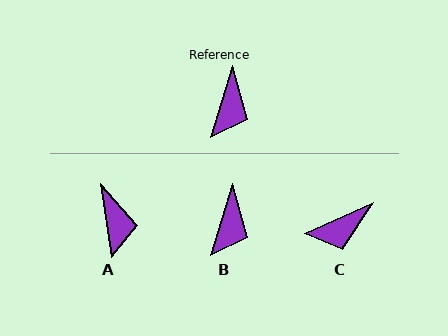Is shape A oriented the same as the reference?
No, it is off by about 25 degrees.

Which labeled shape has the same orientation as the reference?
B.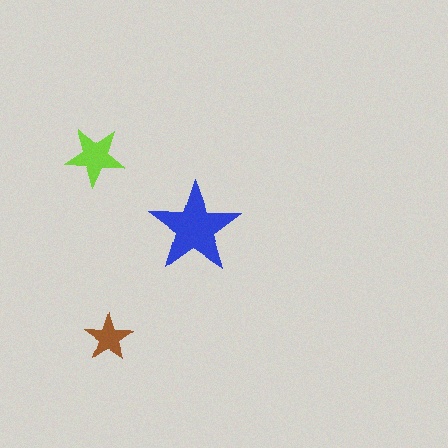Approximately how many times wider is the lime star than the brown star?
About 1.5 times wider.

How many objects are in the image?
There are 3 objects in the image.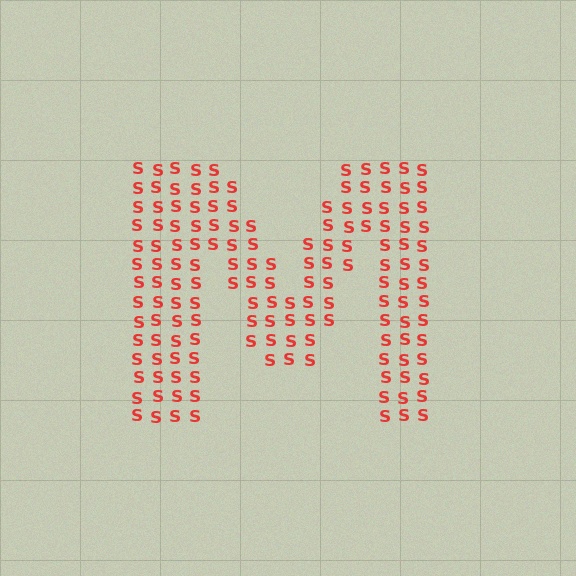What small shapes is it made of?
It is made of small letter S's.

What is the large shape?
The large shape is the letter M.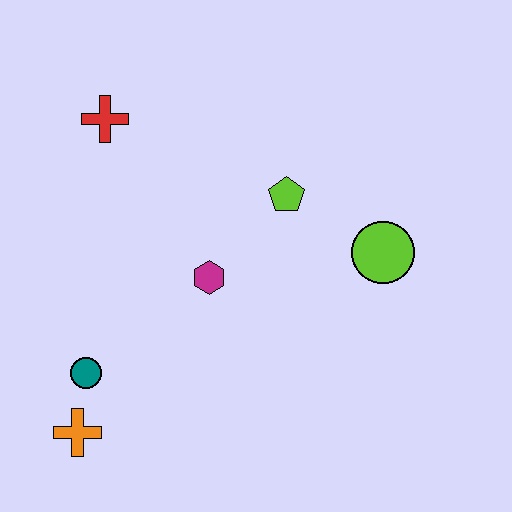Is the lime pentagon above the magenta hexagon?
Yes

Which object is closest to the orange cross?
The teal circle is closest to the orange cross.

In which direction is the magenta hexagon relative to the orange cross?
The magenta hexagon is above the orange cross.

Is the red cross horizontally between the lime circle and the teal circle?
Yes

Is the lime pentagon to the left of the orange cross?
No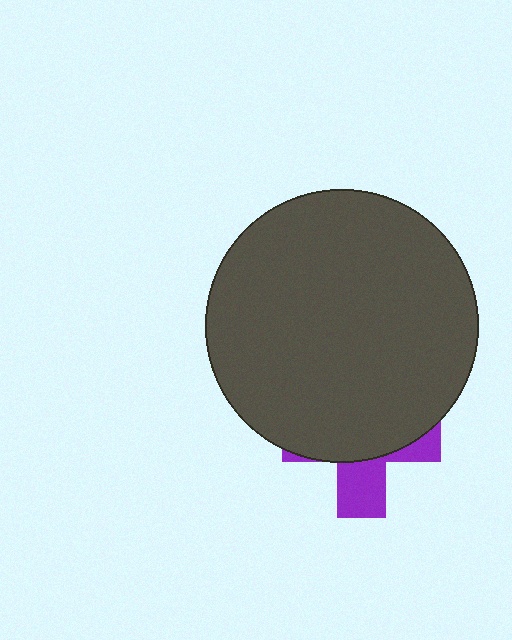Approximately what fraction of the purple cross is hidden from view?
Roughly 69% of the purple cross is hidden behind the dark gray circle.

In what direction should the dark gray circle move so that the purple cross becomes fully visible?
The dark gray circle should move up. That is the shortest direction to clear the overlap and leave the purple cross fully visible.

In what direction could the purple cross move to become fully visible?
The purple cross could move down. That would shift it out from behind the dark gray circle entirely.